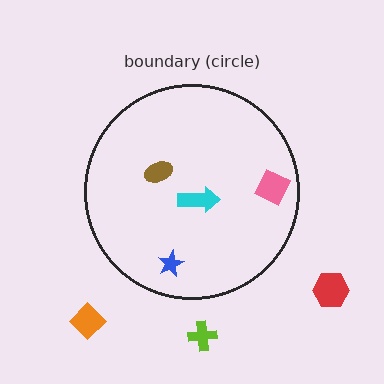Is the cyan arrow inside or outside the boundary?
Inside.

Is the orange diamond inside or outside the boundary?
Outside.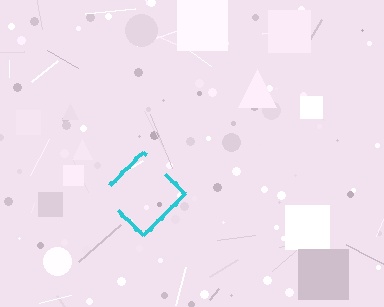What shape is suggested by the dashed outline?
The dashed outline suggests a diamond.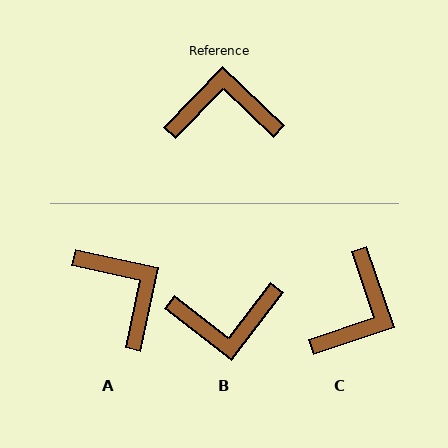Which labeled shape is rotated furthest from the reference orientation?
B, about 174 degrees away.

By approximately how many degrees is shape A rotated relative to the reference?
Approximately 58 degrees clockwise.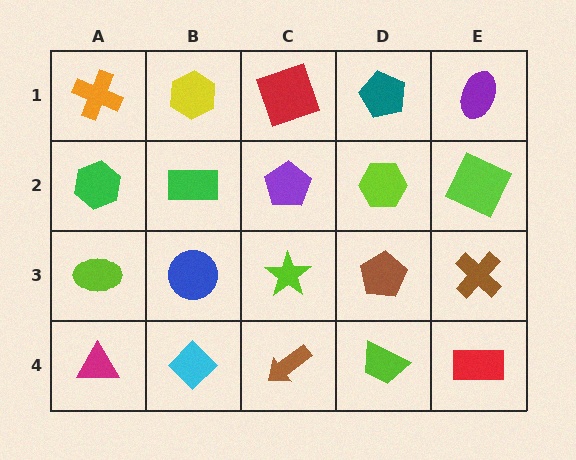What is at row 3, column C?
A lime star.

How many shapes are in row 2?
5 shapes.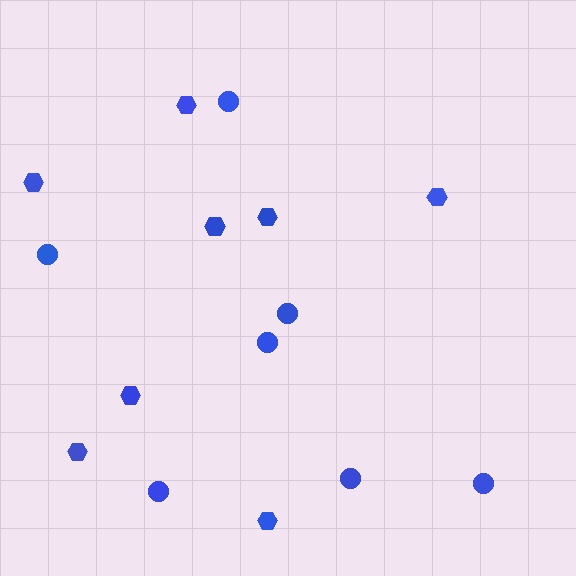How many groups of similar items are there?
There are 2 groups: one group of circles (7) and one group of hexagons (8).